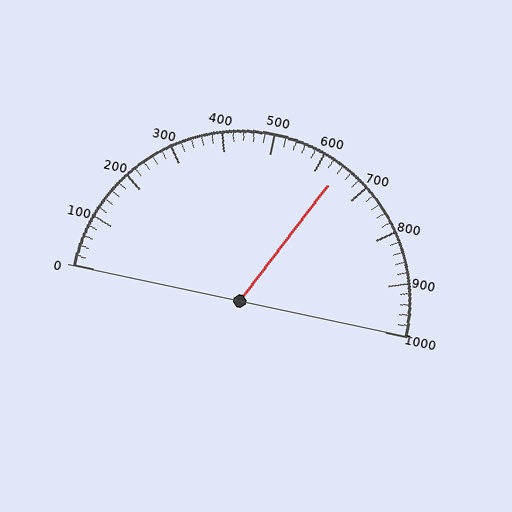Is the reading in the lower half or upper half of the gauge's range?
The reading is in the upper half of the range (0 to 1000).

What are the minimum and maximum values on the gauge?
The gauge ranges from 0 to 1000.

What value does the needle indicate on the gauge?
The needle indicates approximately 640.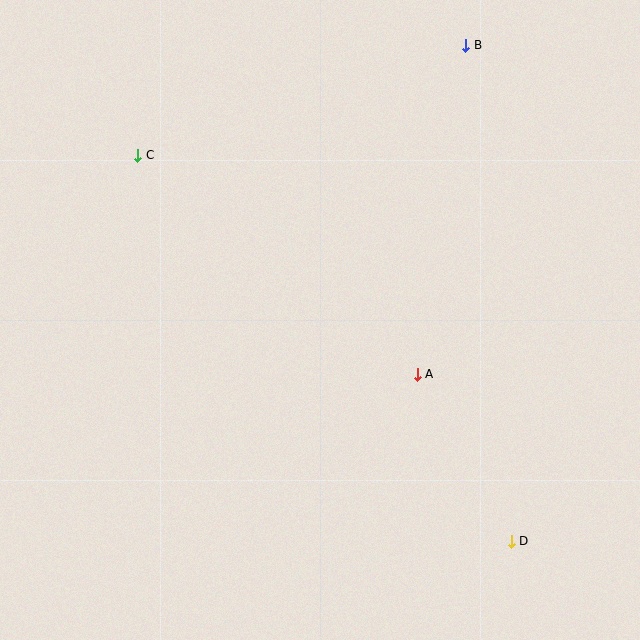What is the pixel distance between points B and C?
The distance between B and C is 346 pixels.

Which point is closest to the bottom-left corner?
Point A is closest to the bottom-left corner.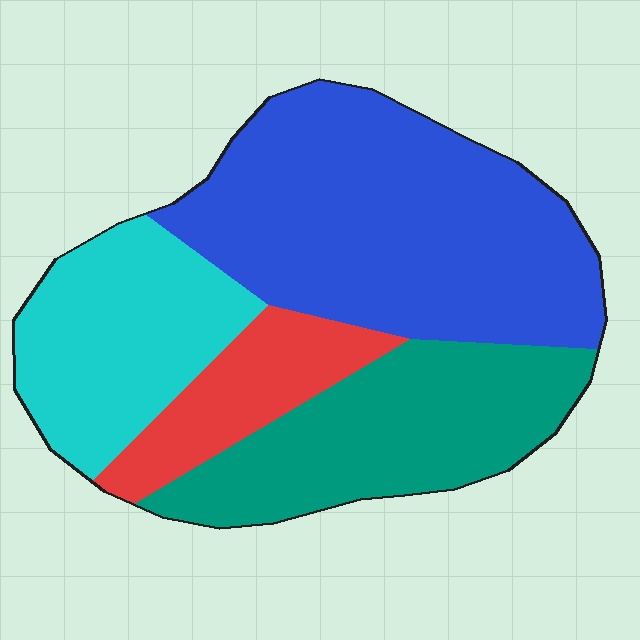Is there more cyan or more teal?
Teal.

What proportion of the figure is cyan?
Cyan covers around 20% of the figure.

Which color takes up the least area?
Red, at roughly 10%.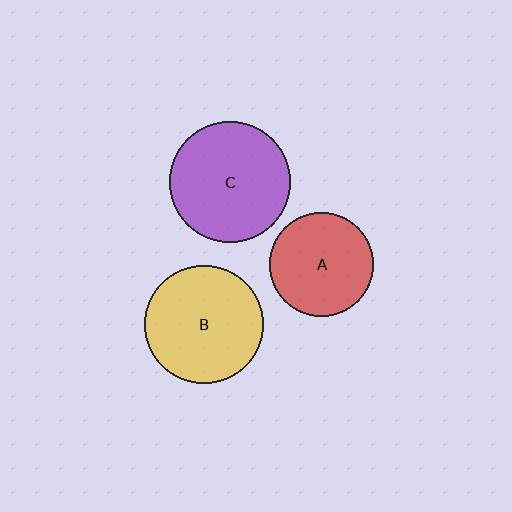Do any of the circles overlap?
No, none of the circles overlap.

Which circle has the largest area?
Circle C (purple).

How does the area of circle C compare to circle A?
Approximately 1.4 times.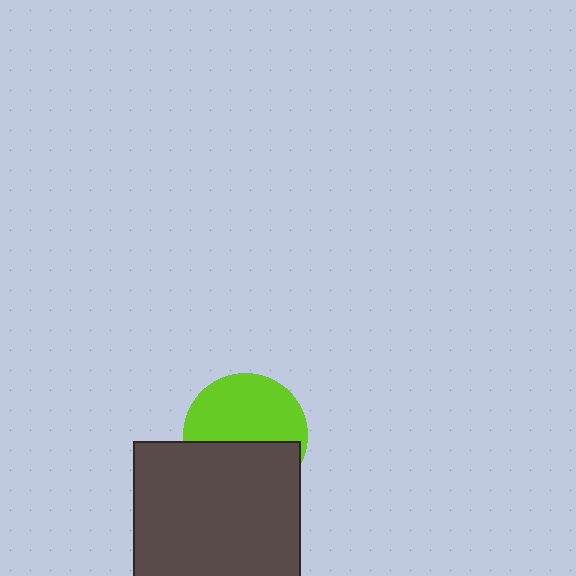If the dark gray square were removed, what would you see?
You would see the complete lime circle.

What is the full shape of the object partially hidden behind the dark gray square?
The partially hidden object is a lime circle.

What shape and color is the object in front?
The object in front is a dark gray square.